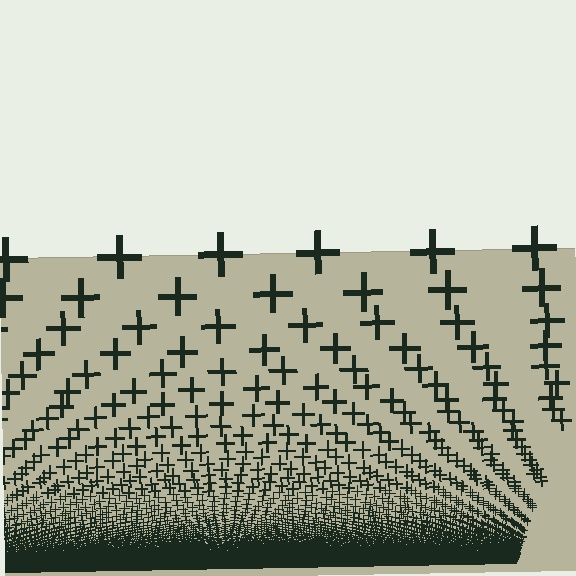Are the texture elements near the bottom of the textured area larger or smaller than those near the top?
Smaller. The gradient is inverted — elements near the bottom are smaller and denser.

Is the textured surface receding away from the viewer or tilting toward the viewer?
The surface appears to tilt toward the viewer. Texture elements get larger and sparser toward the top.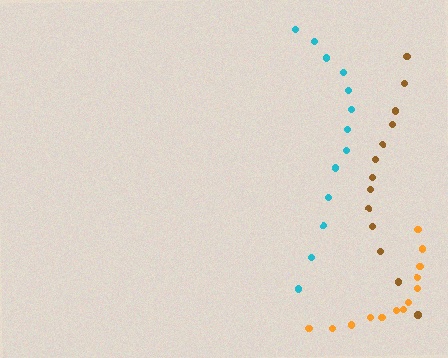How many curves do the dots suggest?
There are 3 distinct paths.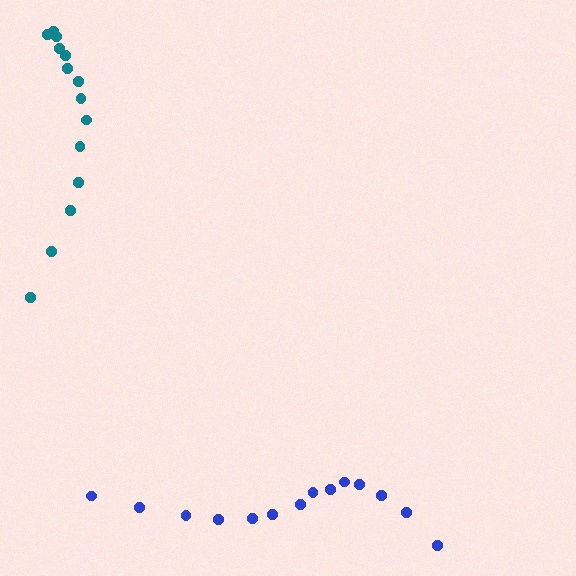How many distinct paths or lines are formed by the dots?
There are 2 distinct paths.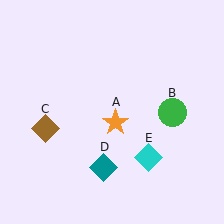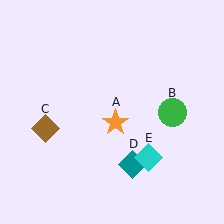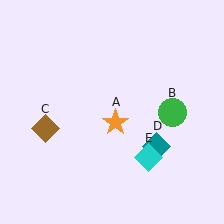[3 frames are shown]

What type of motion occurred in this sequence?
The teal diamond (object D) rotated counterclockwise around the center of the scene.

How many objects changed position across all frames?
1 object changed position: teal diamond (object D).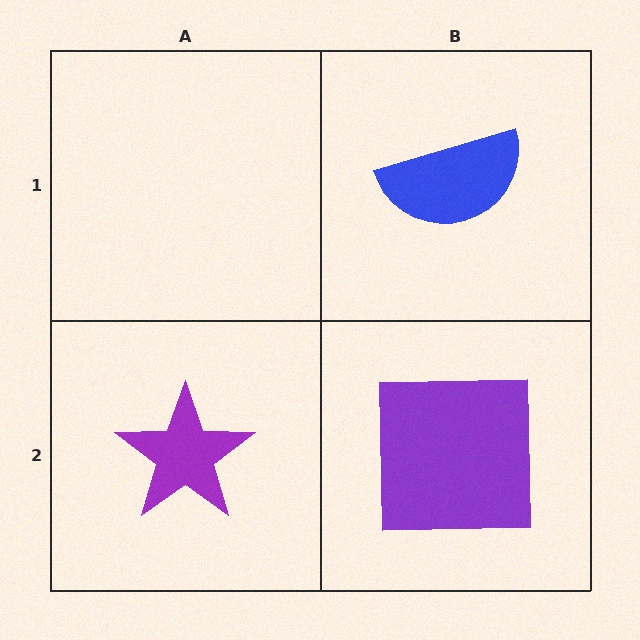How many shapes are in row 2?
2 shapes.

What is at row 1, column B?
A blue semicircle.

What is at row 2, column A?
A purple star.